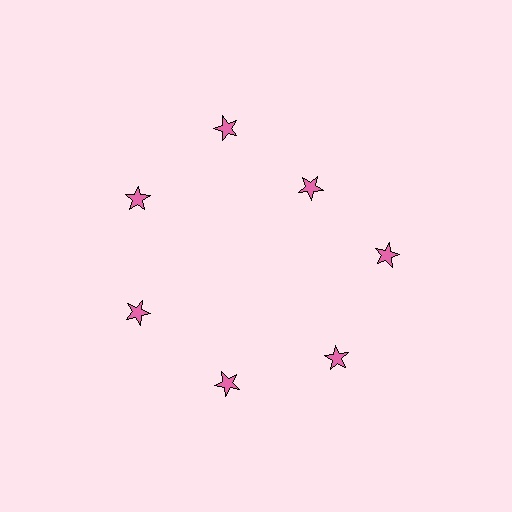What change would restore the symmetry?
The symmetry would be restored by moving it outward, back onto the ring so that all 7 stars sit at equal angles and equal distance from the center.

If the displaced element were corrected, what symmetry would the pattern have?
It would have 7-fold rotational symmetry — the pattern would map onto itself every 51 degrees.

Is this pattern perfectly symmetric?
No. The 7 pink stars are arranged in a ring, but one element near the 1 o'clock position is pulled inward toward the center, breaking the 7-fold rotational symmetry.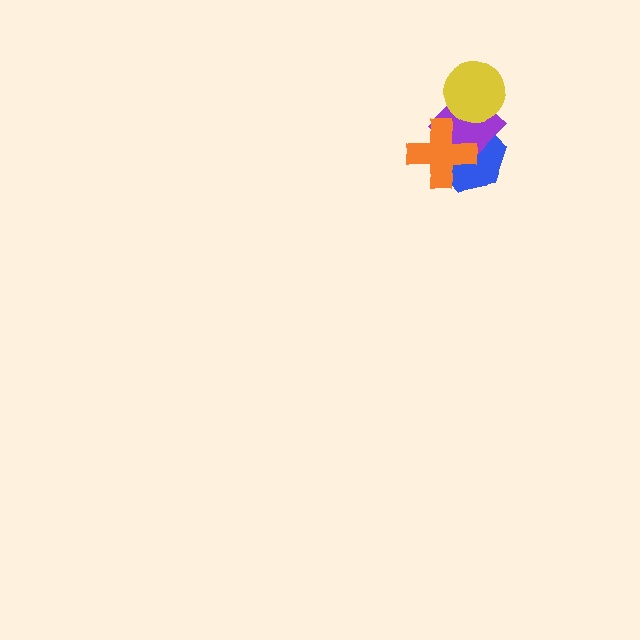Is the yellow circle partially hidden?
No, no other shape covers it.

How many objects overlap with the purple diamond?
3 objects overlap with the purple diamond.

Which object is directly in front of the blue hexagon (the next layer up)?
The purple diamond is directly in front of the blue hexagon.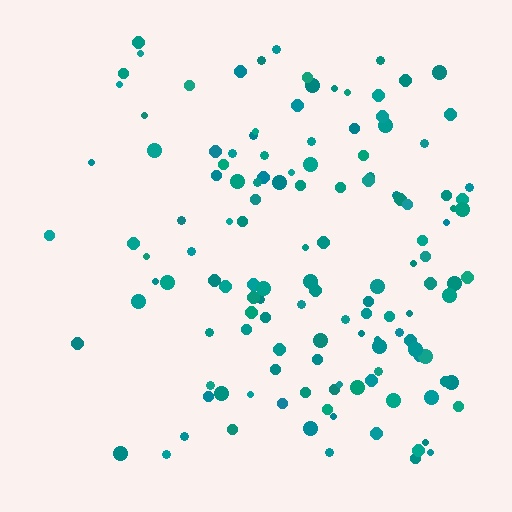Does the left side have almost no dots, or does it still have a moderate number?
Still a moderate number, just noticeably fewer than the right.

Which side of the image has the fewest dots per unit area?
The left.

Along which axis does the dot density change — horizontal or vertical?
Horizontal.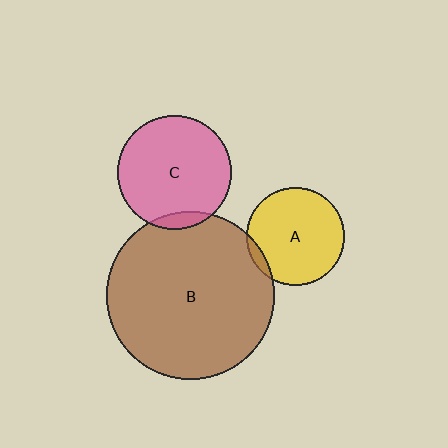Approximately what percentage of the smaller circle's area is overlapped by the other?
Approximately 5%.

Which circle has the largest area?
Circle B (brown).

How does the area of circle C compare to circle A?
Approximately 1.3 times.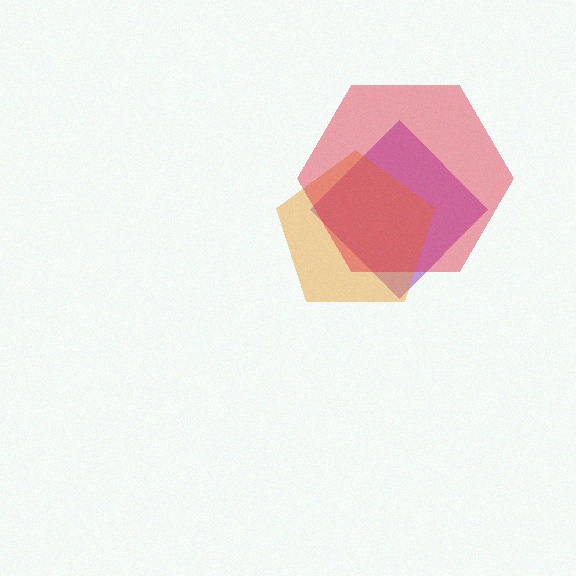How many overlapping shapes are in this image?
There are 3 overlapping shapes in the image.